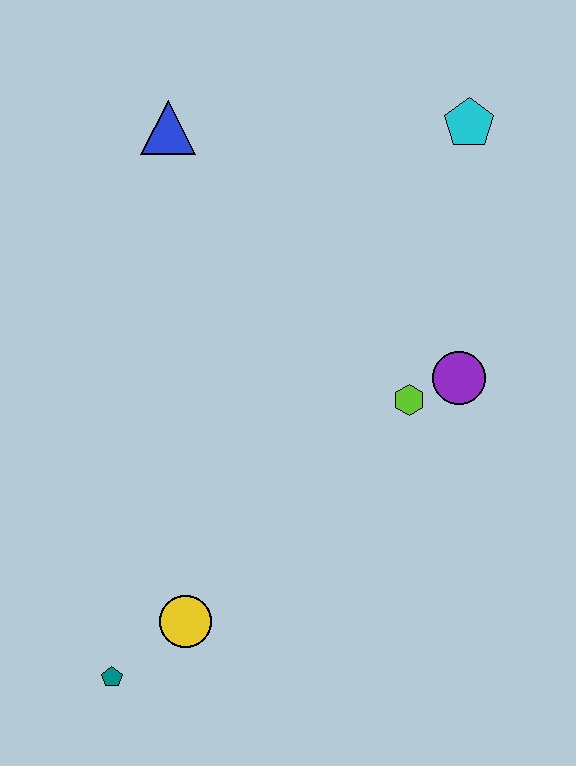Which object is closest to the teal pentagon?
The yellow circle is closest to the teal pentagon.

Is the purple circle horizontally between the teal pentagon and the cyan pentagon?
Yes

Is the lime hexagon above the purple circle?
No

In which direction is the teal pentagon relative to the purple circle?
The teal pentagon is to the left of the purple circle.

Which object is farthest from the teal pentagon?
The cyan pentagon is farthest from the teal pentagon.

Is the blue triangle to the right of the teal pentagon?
Yes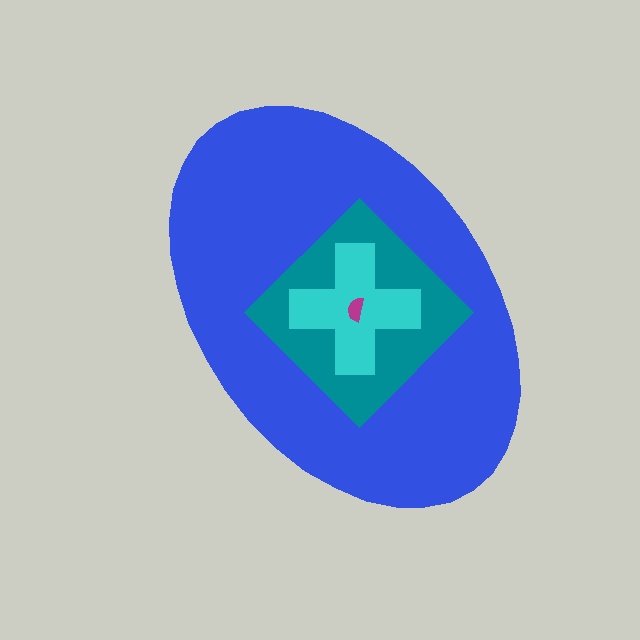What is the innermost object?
The magenta semicircle.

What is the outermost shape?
The blue ellipse.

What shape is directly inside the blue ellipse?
The teal diamond.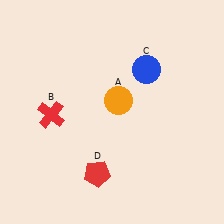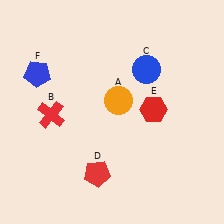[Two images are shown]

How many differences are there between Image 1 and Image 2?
There are 2 differences between the two images.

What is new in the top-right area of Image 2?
A red hexagon (E) was added in the top-right area of Image 2.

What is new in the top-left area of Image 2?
A blue pentagon (F) was added in the top-left area of Image 2.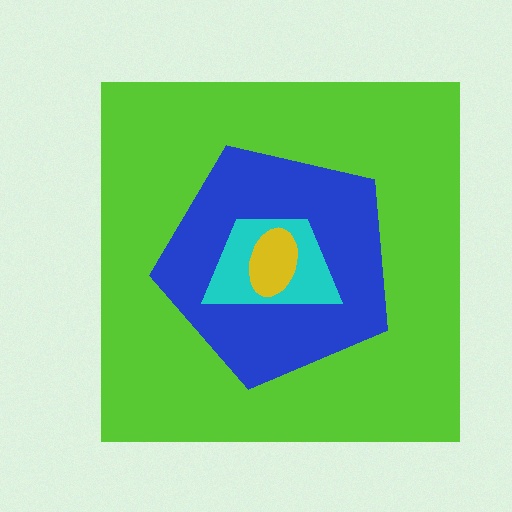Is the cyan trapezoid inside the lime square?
Yes.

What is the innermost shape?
The yellow ellipse.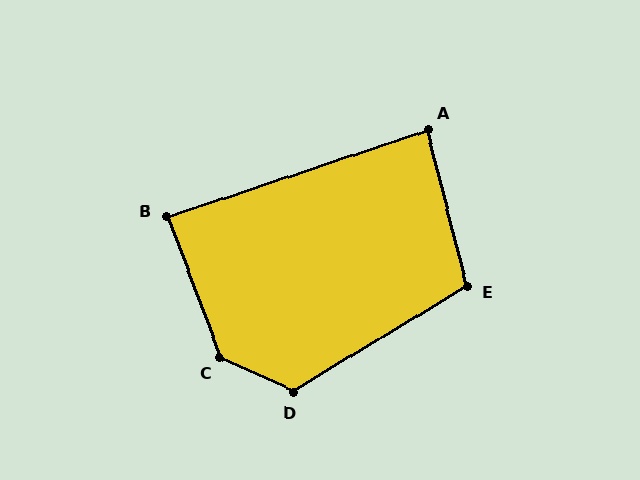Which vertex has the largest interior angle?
C, at approximately 136 degrees.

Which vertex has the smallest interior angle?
A, at approximately 86 degrees.